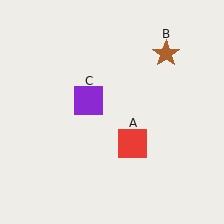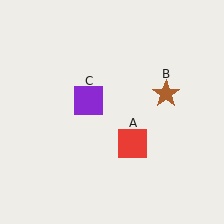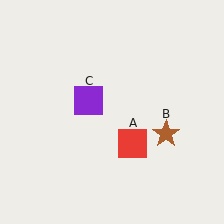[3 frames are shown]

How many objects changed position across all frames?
1 object changed position: brown star (object B).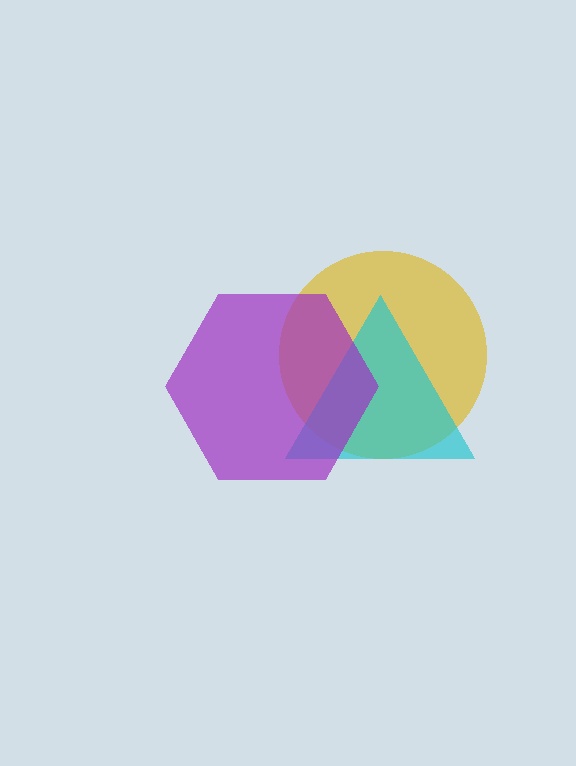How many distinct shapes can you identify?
There are 3 distinct shapes: a yellow circle, a cyan triangle, a purple hexagon.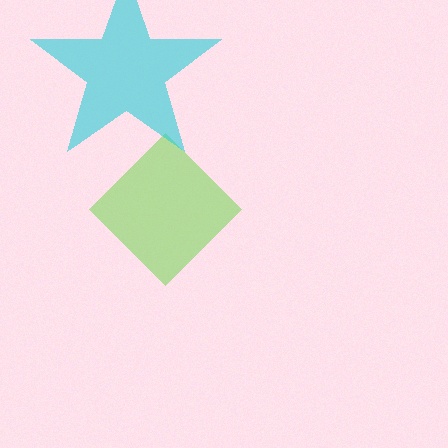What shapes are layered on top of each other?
The layered shapes are: a lime diamond, a cyan star.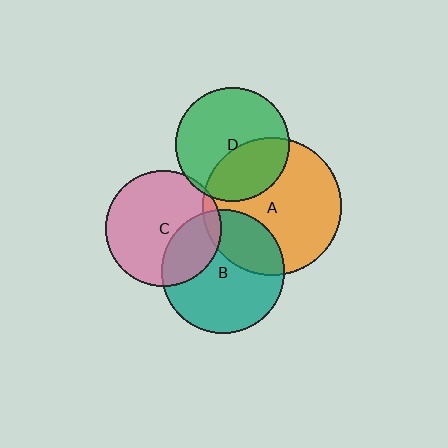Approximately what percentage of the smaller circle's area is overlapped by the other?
Approximately 5%.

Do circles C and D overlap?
Yes.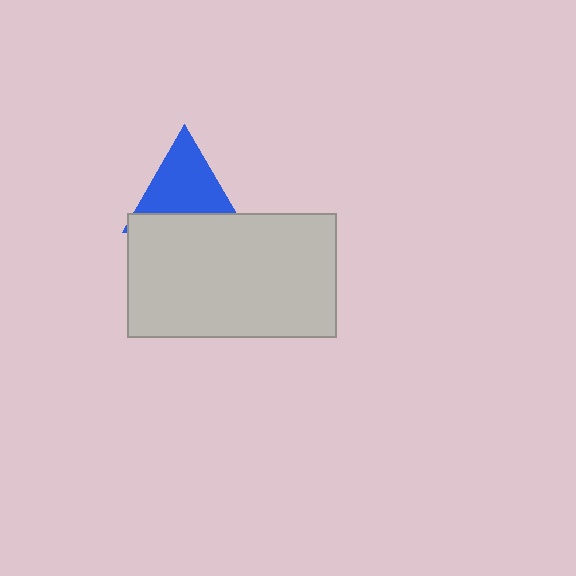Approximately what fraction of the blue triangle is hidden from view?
Roughly 33% of the blue triangle is hidden behind the light gray rectangle.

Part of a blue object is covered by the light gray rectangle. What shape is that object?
It is a triangle.